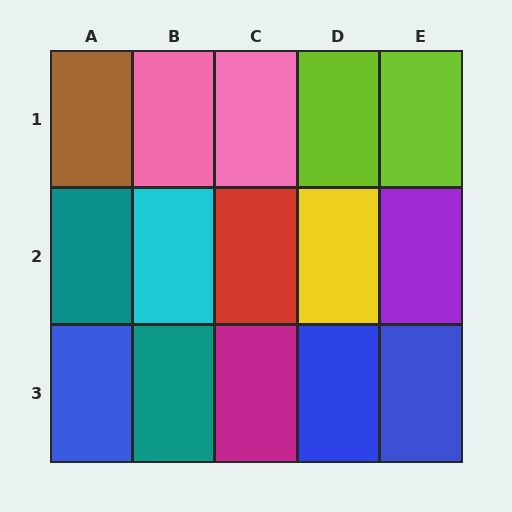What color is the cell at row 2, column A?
Teal.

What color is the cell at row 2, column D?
Yellow.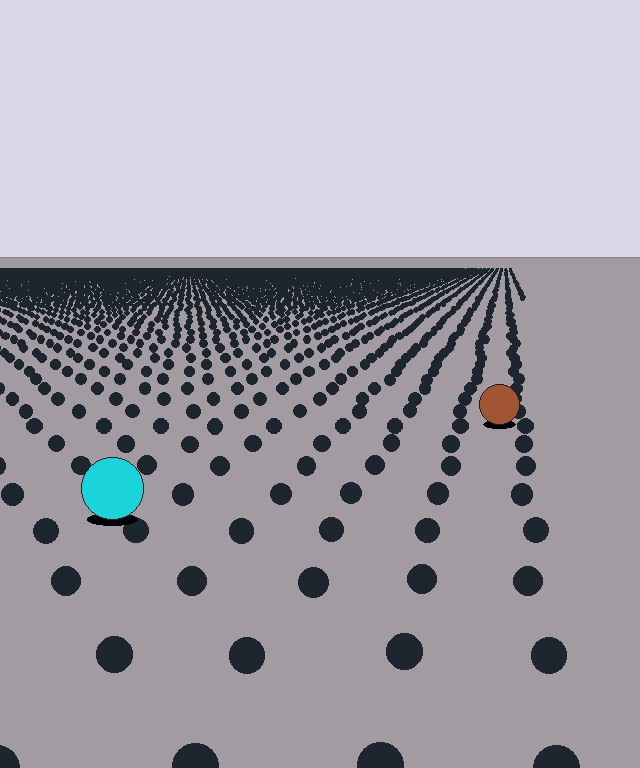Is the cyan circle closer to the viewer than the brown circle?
Yes. The cyan circle is closer — you can tell from the texture gradient: the ground texture is coarser near it.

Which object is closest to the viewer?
The cyan circle is closest. The texture marks near it are larger and more spread out.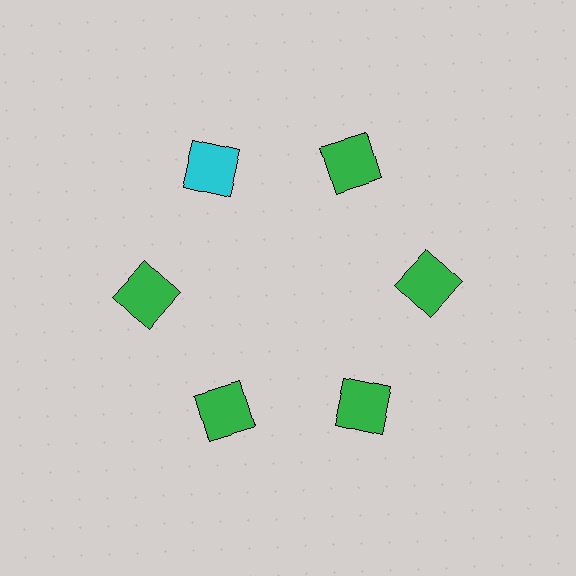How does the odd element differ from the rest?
It has a different color: cyan instead of green.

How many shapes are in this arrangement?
There are 6 shapes arranged in a ring pattern.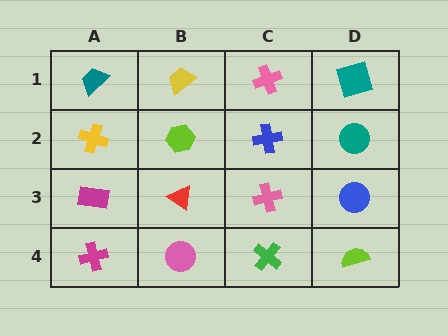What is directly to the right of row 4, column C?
A lime semicircle.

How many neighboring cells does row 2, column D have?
3.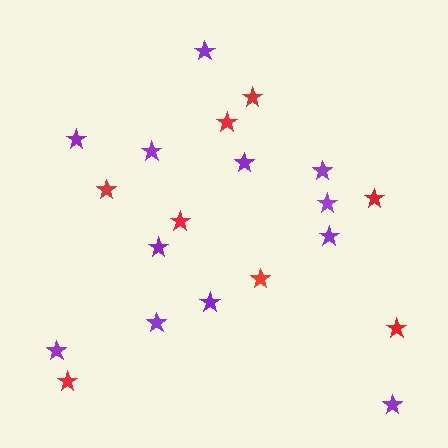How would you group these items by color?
There are 2 groups: one group of purple stars (12) and one group of red stars (8).